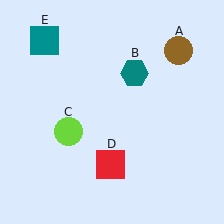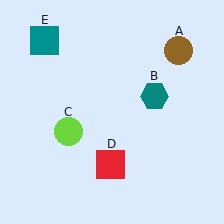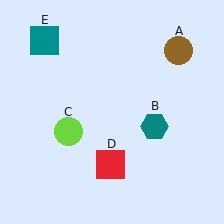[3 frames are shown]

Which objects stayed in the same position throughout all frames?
Brown circle (object A) and lime circle (object C) and red square (object D) and teal square (object E) remained stationary.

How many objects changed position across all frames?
1 object changed position: teal hexagon (object B).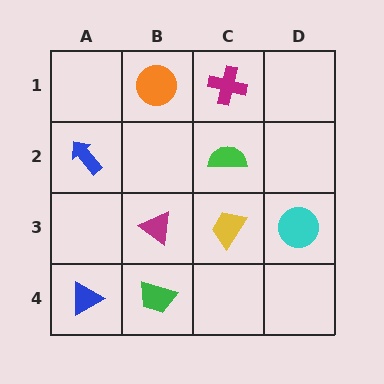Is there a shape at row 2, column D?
No, that cell is empty.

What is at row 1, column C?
A magenta cross.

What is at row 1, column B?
An orange circle.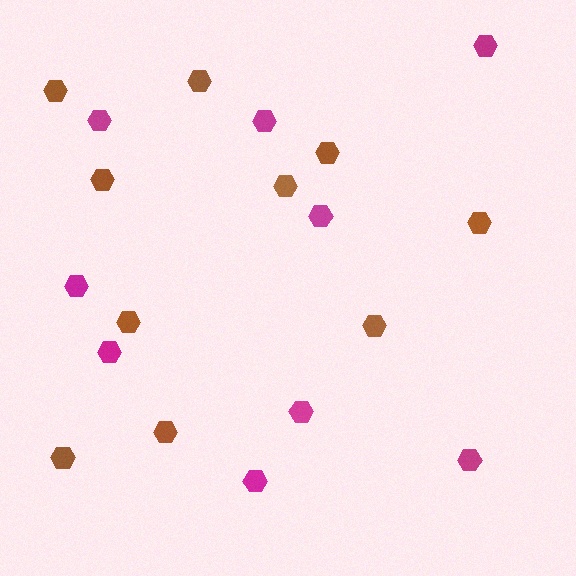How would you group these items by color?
There are 2 groups: one group of brown hexagons (10) and one group of magenta hexagons (9).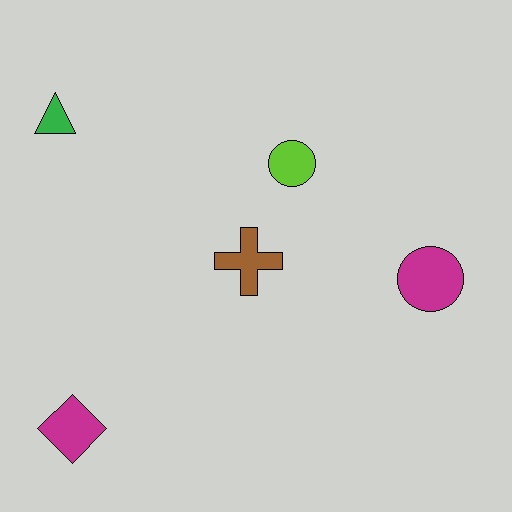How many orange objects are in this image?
There are no orange objects.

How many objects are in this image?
There are 5 objects.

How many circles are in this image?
There are 2 circles.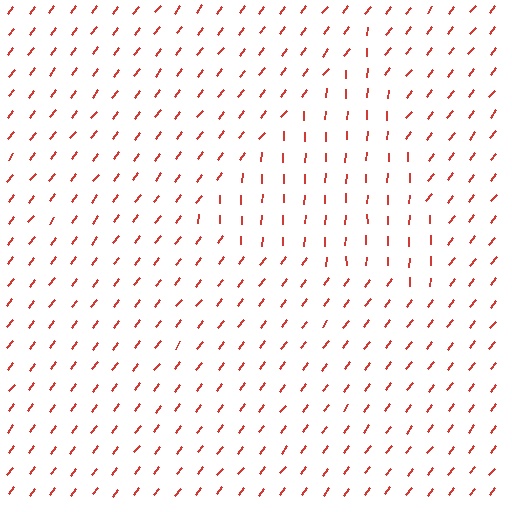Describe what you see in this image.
The image is filled with small red line segments. A triangle region in the image has lines oriented differently from the surrounding lines, creating a visible texture boundary.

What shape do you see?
I see a triangle.